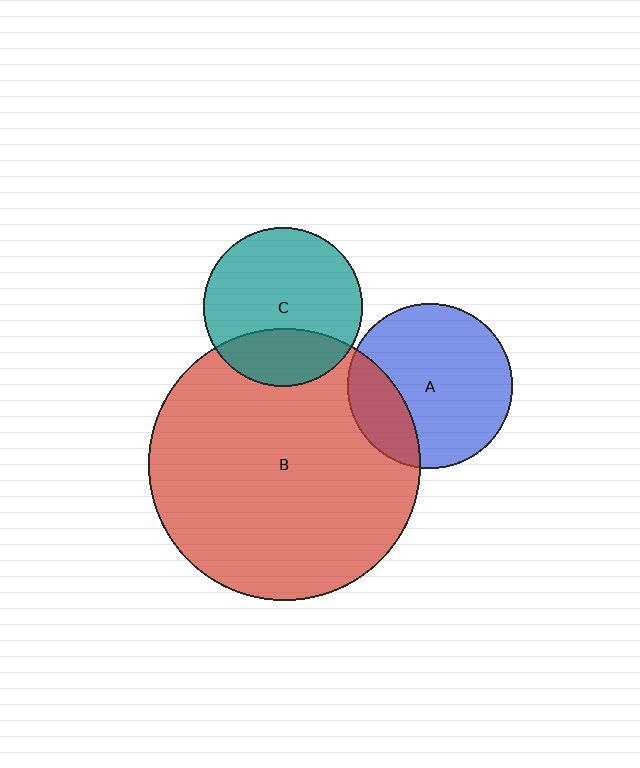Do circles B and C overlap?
Yes.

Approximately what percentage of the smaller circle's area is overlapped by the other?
Approximately 30%.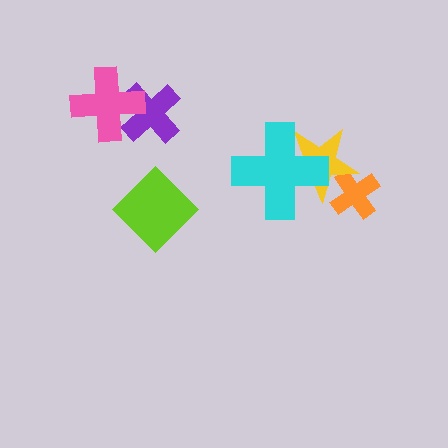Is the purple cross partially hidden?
Yes, it is partially covered by another shape.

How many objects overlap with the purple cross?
1 object overlaps with the purple cross.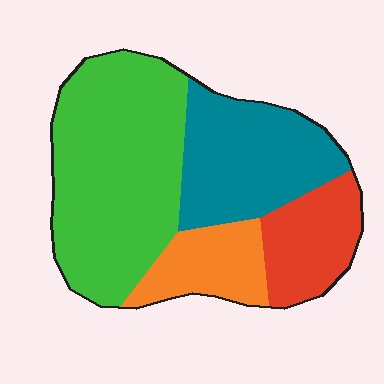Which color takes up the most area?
Green, at roughly 45%.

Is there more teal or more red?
Teal.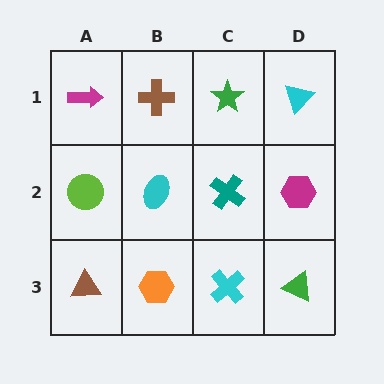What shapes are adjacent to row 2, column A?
A magenta arrow (row 1, column A), a brown triangle (row 3, column A), a cyan ellipse (row 2, column B).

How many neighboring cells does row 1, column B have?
3.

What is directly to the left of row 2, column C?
A cyan ellipse.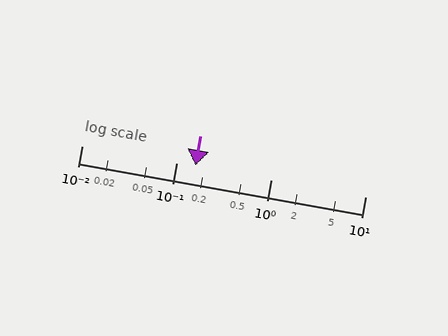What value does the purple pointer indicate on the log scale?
The pointer indicates approximately 0.16.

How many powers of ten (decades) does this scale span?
The scale spans 3 decades, from 0.01 to 10.